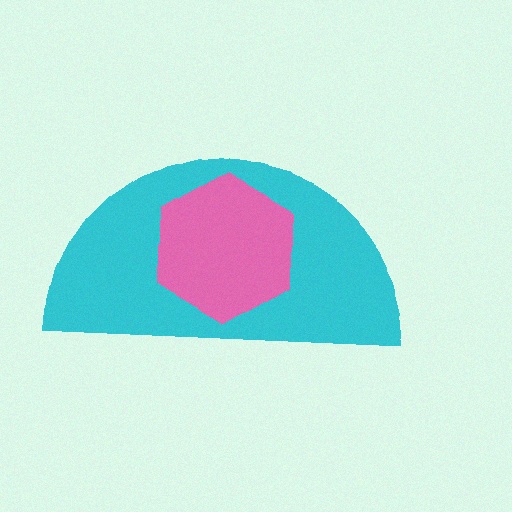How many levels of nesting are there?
2.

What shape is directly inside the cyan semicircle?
The pink hexagon.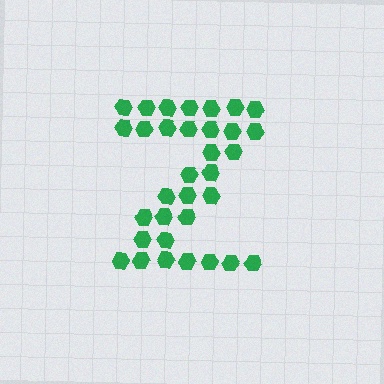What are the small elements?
The small elements are hexagons.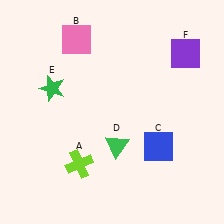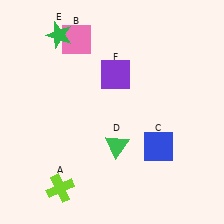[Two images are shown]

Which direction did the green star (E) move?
The green star (E) moved up.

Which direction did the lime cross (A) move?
The lime cross (A) moved down.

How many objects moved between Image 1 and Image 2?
3 objects moved between the two images.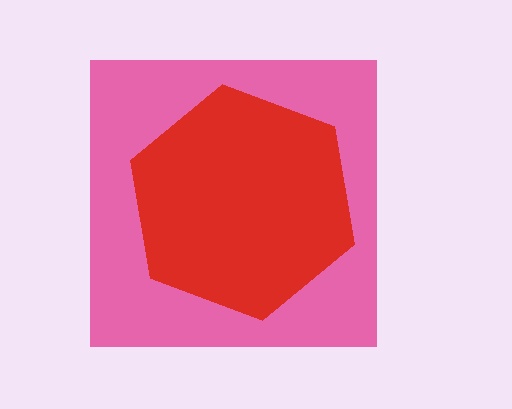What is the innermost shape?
The red hexagon.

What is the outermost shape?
The pink square.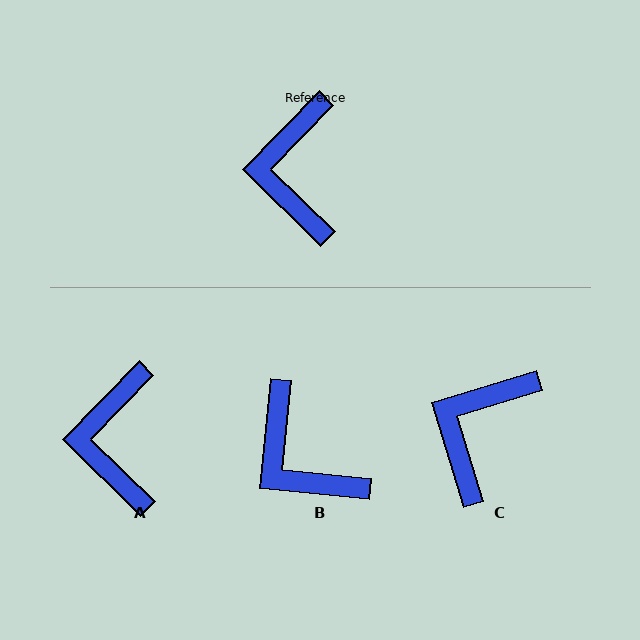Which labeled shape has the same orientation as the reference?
A.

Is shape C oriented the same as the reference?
No, it is off by about 29 degrees.